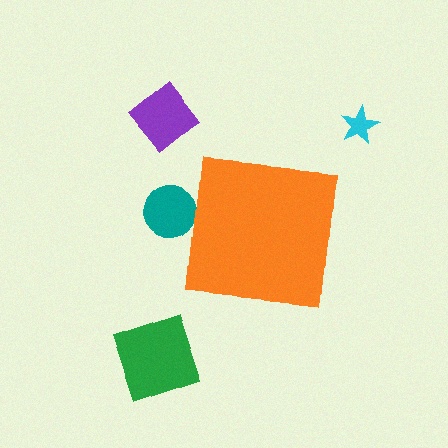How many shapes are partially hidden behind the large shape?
1 shape is partially hidden.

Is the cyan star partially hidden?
No, the cyan star is fully visible.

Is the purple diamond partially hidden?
No, the purple diamond is fully visible.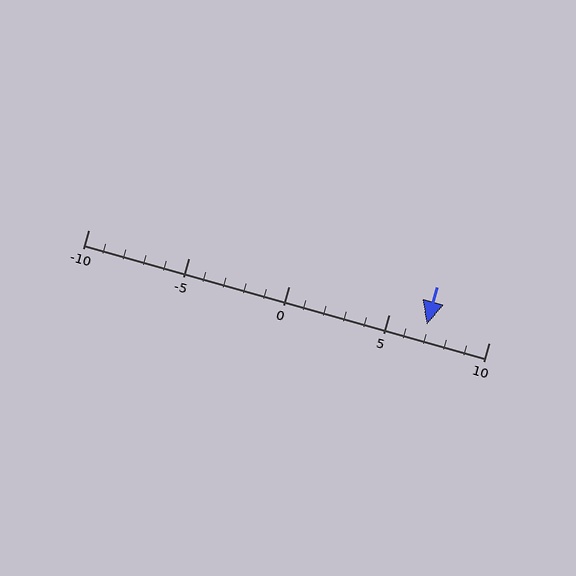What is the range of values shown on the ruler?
The ruler shows values from -10 to 10.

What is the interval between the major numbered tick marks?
The major tick marks are spaced 5 units apart.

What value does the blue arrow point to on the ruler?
The blue arrow points to approximately 7.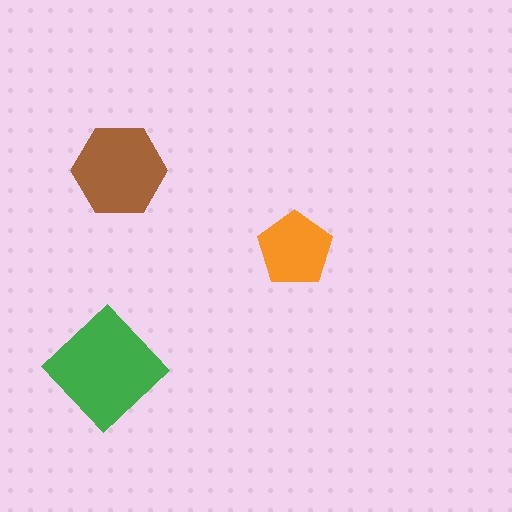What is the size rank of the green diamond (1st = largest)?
1st.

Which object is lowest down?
The green diamond is bottommost.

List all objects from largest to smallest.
The green diamond, the brown hexagon, the orange pentagon.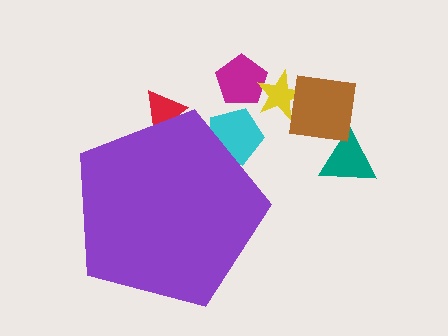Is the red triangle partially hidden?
Yes, the red triangle is partially hidden behind the purple pentagon.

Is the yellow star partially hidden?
No, the yellow star is fully visible.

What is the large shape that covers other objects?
A purple pentagon.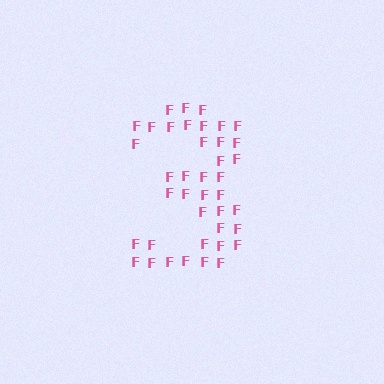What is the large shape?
The large shape is the digit 3.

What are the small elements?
The small elements are letter F's.